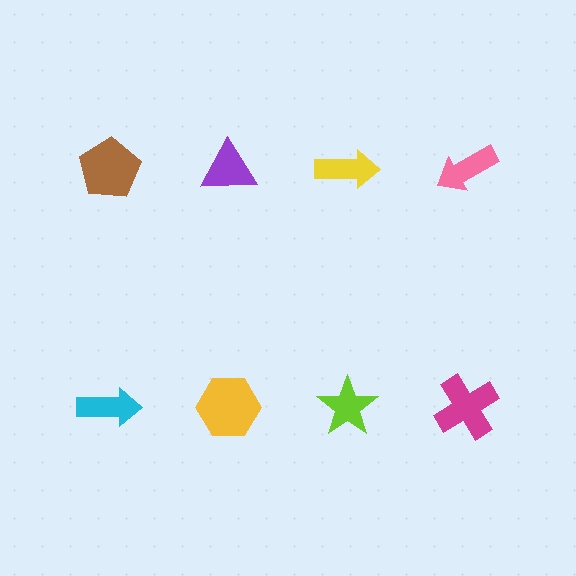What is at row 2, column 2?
A yellow hexagon.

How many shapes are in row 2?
4 shapes.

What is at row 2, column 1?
A cyan arrow.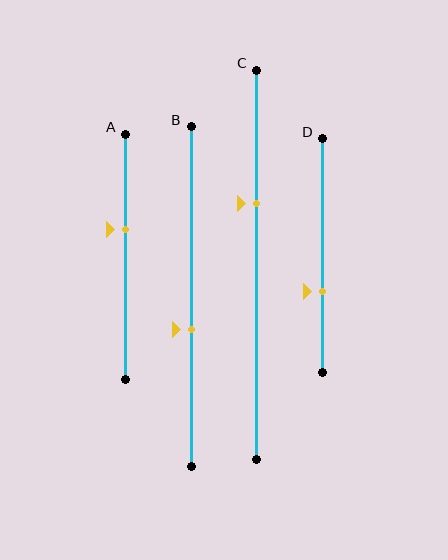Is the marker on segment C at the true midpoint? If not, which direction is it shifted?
No, the marker on segment C is shifted upward by about 16% of the segment length.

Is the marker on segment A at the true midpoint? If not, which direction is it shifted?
No, the marker on segment A is shifted upward by about 11% of the segment length.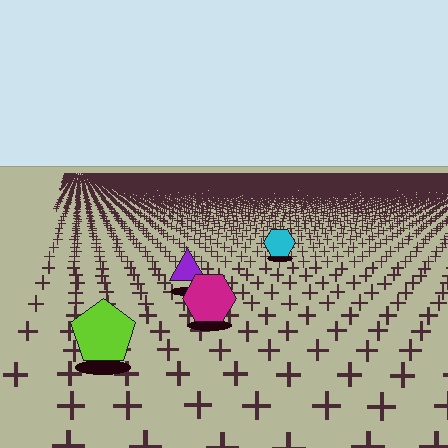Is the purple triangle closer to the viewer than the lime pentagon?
No. The lime pentagon is closer — you can tell from the texture gradient: the ground texture is coarser near it.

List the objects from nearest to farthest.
From nearest to farthest: the lime pentagon, the magenta hexagon, the purple triangle, the cyan hexagon.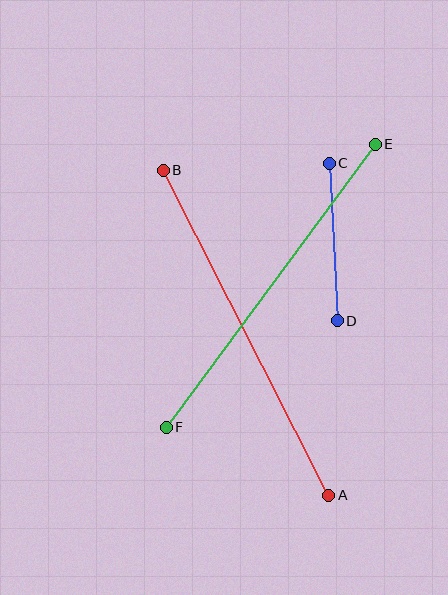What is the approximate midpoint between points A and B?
The midpoint is at approximately (246, 333) pixels.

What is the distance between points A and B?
The distance is approximately 364 pixels.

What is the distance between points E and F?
The distance is approximately 352 pixels.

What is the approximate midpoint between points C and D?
The midpoint is at approximately (333, 242) pixels.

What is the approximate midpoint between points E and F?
The midpoint is at approximately (271, 286) pixels.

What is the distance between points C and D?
The distance is approximately 158 pixels.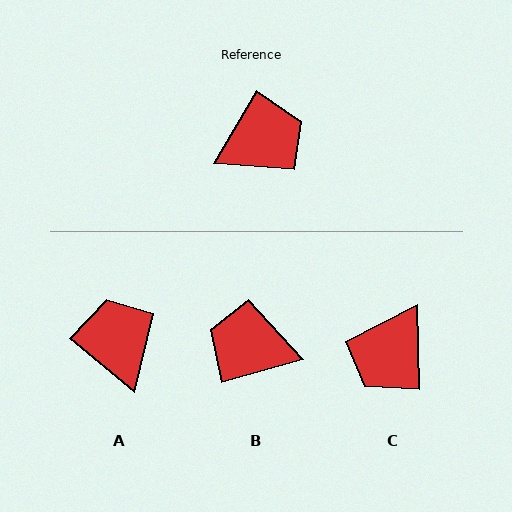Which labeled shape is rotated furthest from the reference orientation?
C, about 149 degrees away.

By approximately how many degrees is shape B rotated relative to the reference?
Approximately 136 degrees counter-clockwise.